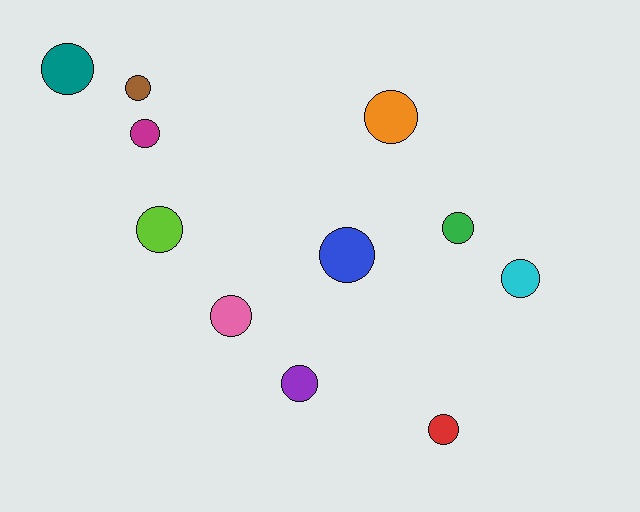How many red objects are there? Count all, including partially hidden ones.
There is 1 red object.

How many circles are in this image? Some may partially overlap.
There are 11 circles.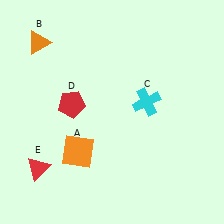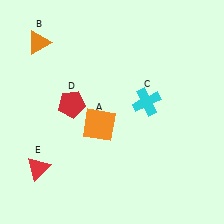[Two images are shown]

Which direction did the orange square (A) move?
The orange square (A) moved up.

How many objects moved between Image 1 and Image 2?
1 object moved between the two images.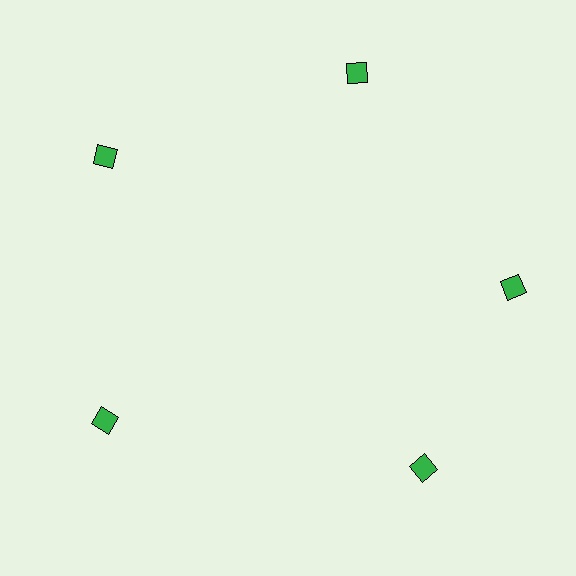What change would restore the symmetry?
The symmetry would be restored by rotating it back into even spacing with its neighbors so that all 5 diamonds sit at equal angles and equal distance from the center.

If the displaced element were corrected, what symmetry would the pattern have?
It would have 5-fold rotational symmetry — the pattern would map onto itself every 72 degrees.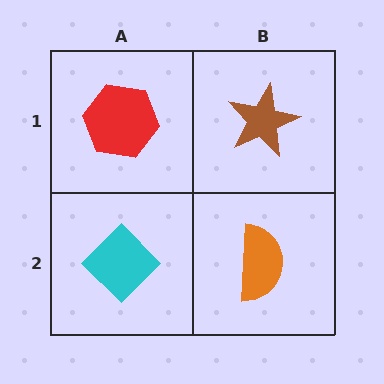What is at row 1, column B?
A brown star.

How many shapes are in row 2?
2 shapes.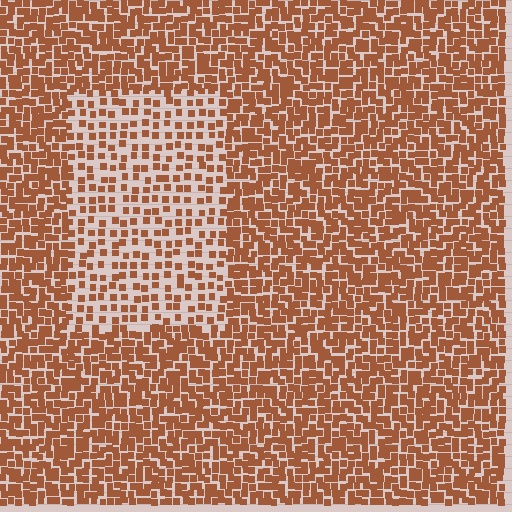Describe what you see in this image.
The image contains small brown elements arranged at two different densities. A rectangle-shaped region is visible where the elements are less densely packed than the surrounding area.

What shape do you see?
I see a rectangle.